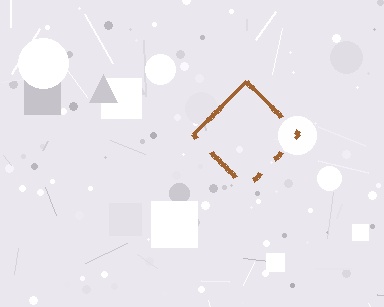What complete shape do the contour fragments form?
The contour fragments form a diamond.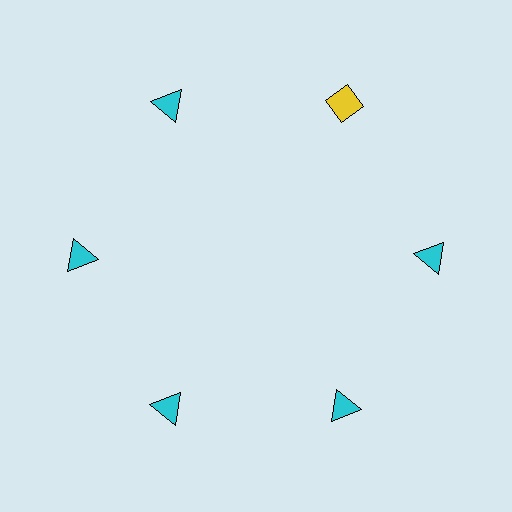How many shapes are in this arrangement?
There are 6 shapes arranged in a ring pattern.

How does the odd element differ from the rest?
It differs in both color (yellow instead of cyan) and shape (diamond instead of triangle).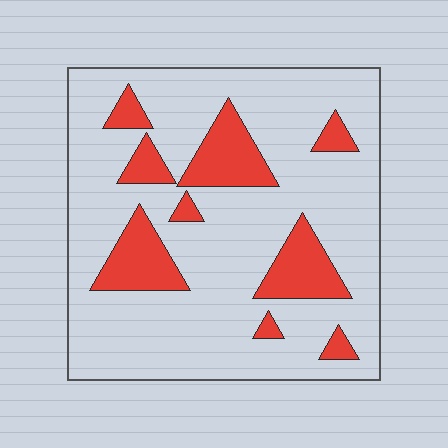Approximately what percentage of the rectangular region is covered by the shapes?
Approximately 20%.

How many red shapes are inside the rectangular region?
9.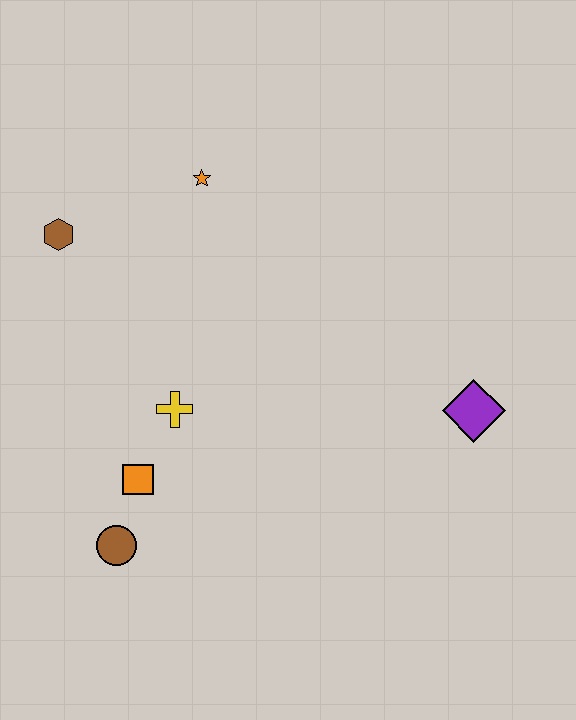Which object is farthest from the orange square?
The purple diamond is farthest from the orange square.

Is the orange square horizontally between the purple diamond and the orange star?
No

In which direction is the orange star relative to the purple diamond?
The orange star is to the left of the purple diamond.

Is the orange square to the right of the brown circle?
Yes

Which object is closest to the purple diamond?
The yellow cross is closest to the purple diamond.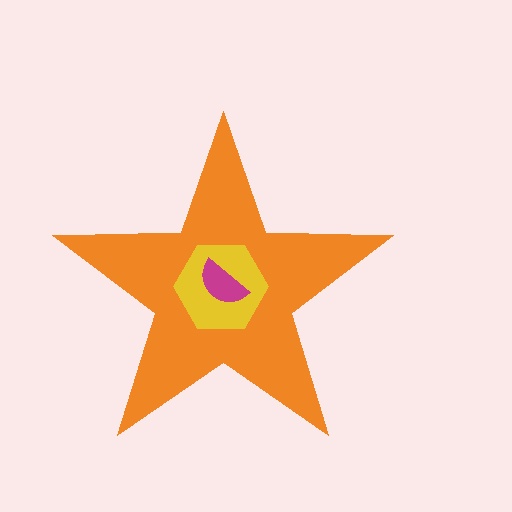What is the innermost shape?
The magenta semicircle.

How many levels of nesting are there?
3.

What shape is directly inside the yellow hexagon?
The magenta semicircle.